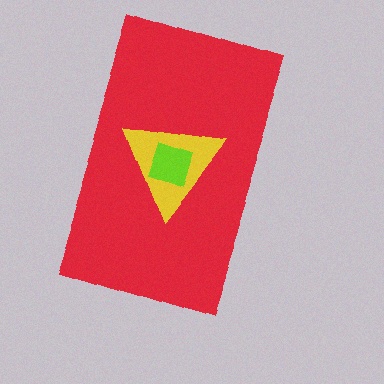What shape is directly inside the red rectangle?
The yellow triangle.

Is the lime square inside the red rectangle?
Yes.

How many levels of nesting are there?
3.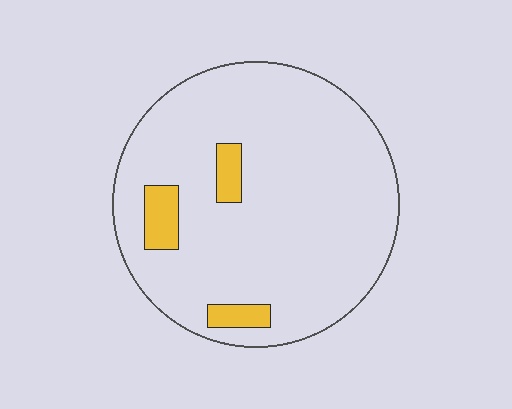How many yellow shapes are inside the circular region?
3.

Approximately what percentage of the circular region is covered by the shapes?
Approximately 10%.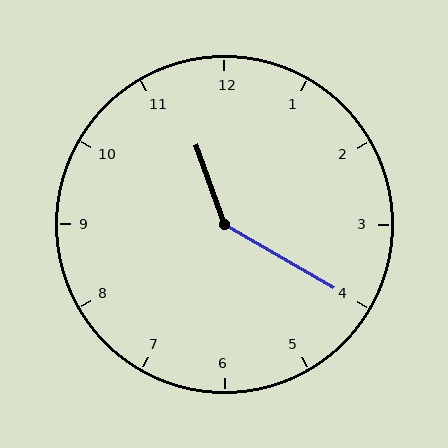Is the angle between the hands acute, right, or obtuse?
It is obtuse.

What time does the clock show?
11:20.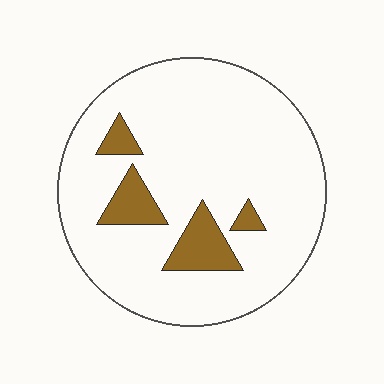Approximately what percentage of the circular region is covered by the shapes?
Approximately 10%.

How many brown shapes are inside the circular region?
4.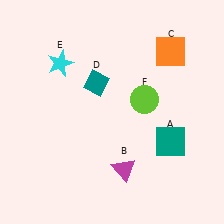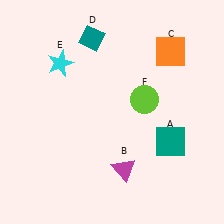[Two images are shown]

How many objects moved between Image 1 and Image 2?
1 object moved between the two images.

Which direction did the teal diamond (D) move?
The teal diamond (D) moved up.